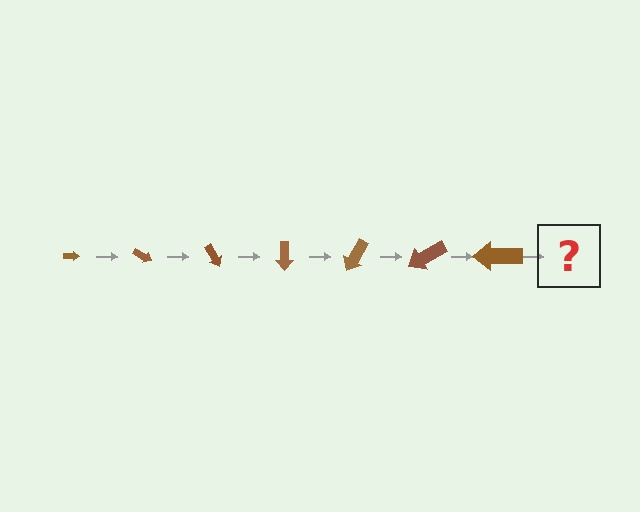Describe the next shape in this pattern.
It should be an arrow, larger than the previous one and rotated 210 degrees from the start.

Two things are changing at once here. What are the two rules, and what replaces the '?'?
The two rules are that the arrow grows larger each step and it rotates 30 degrees each step. The '?' should be an arrow, larger than the previous one and rotated 210 degrees from the start.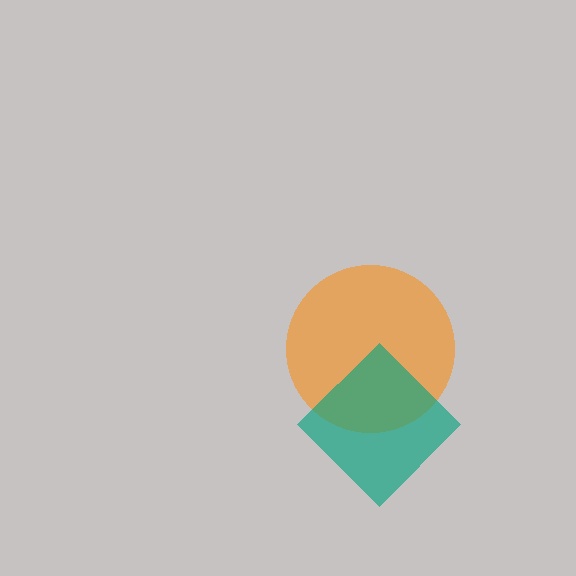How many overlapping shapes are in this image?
There are 2 overlapping shapes in the image.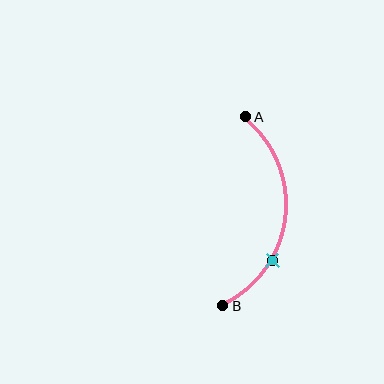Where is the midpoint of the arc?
The arc midpoint is the point on the curve farthest from the straight line joining A and B. It sits to the right of that line.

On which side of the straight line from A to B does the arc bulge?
The arc bulges to the right of the straight line connecting A and B.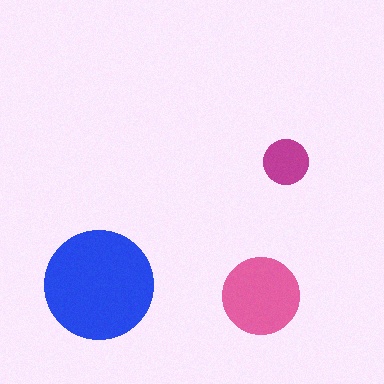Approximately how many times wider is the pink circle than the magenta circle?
About 1.5 times wider.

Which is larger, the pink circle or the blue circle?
The blue one.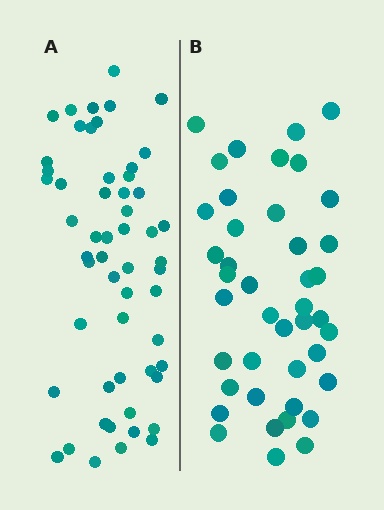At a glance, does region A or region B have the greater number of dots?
Region A (the left region) has more dots.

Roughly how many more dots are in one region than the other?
Region A has approximately 15 more dots than region B.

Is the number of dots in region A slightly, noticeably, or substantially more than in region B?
Region A has noticeably more, but not dramatically so. The ratio is roughly 1.3 to 1.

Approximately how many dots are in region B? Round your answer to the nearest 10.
About 40 dots. (The exact count is 42, which rounds to 40.)